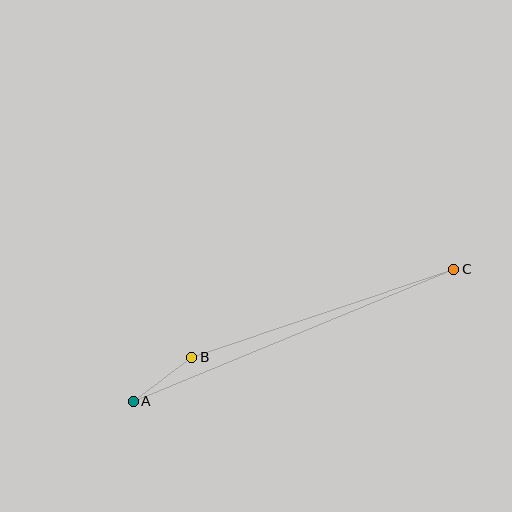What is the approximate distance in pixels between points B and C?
The distance between B and C is approximately 276 pixels.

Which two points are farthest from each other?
Points A and C are farthest from each other.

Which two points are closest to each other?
Points A and B are closest to each other.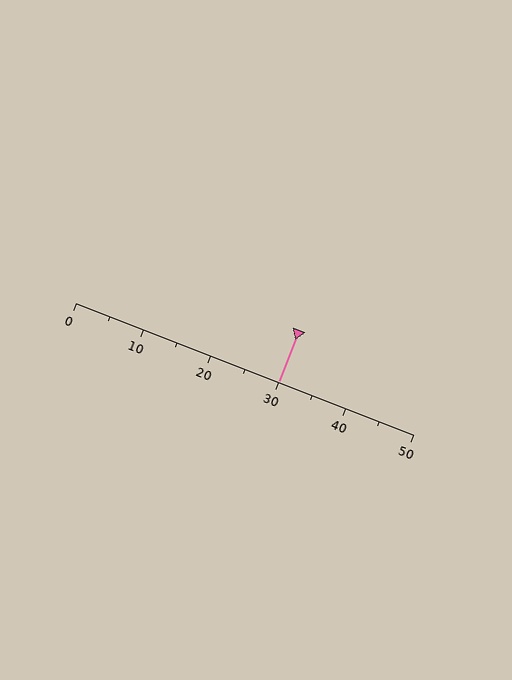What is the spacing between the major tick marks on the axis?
The major ticks are spaced 10 apart.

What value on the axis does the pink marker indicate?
The marker indicates approximately 30.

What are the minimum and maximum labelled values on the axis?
The axis runs from 0 to 50.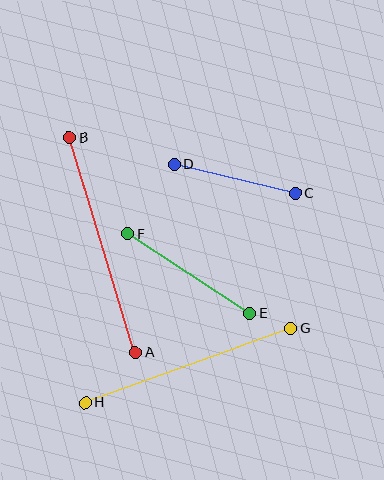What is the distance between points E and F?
The distance is approximately 145 pixels.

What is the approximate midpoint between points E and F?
The midpoint is at approximately (189, 274) pixels.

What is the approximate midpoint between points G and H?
The midpoint is at approximately (188, 366) pixels.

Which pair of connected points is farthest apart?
Points A and B are farthest apart.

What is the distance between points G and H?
The distance is approximately 219 pixels.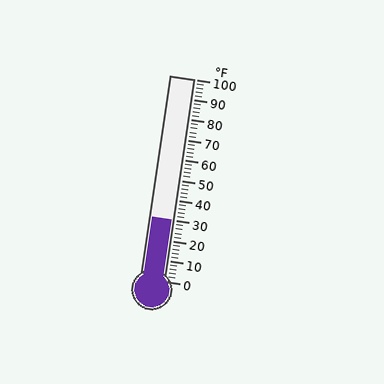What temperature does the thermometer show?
The thermometer shows approximately 30°F.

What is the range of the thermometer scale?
The thermometer scale ranges from 0°F to 100°F.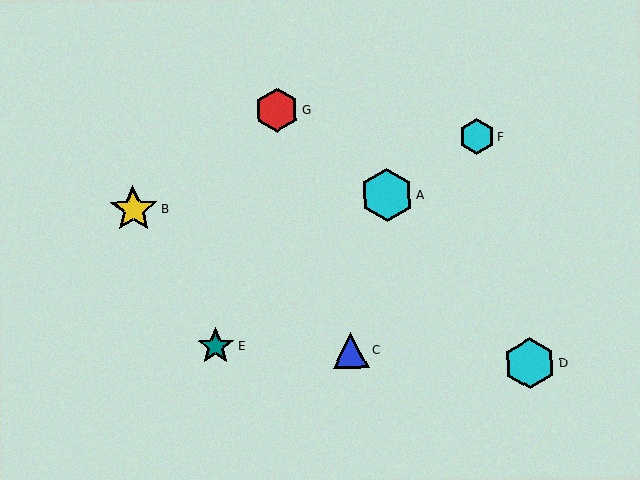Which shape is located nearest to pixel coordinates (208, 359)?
The teal star (labeled E) at (216, 346) is nearest to that location.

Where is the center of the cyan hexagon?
The center of the cyan hexagon is at (476, 137).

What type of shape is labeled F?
Shape F is a cyan hexagon.